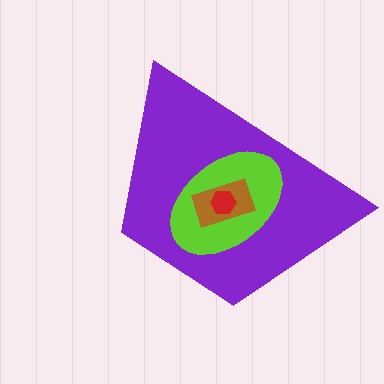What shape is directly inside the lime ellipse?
The brown rectangle.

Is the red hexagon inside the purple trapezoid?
Yes.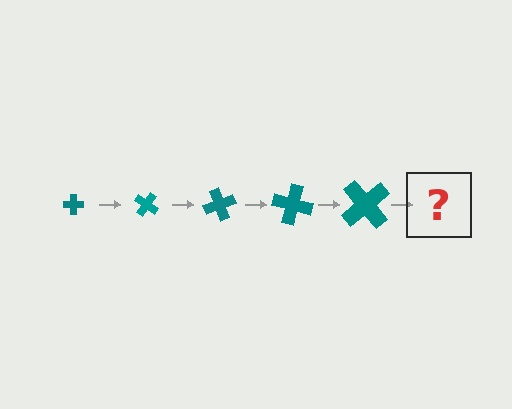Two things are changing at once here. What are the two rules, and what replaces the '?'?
The two rules are that the cross grows larger each step and it rotates 35 degrees each step. The '?' should be a cross, larger than the previous one and rotated 175 degrees from the start.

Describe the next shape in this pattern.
It should be a cross, larger than the previous one and rotated 175 degrees from the start.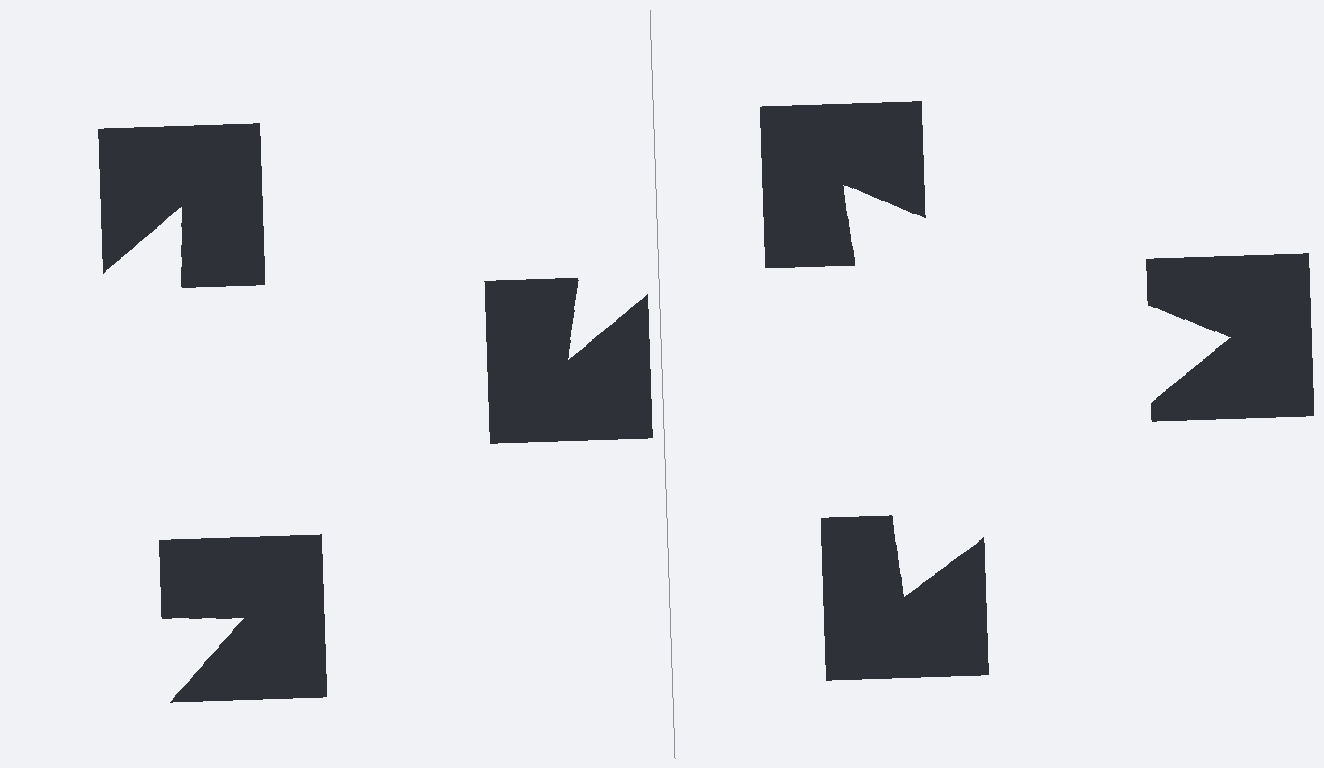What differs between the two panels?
The notched squares are positioned identically on both sides; only the wedge orientations differ. On the right they align to a triangle; on the left they are misaligned.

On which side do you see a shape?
An illusory triangle appears on the right side. On the left side the wedge cuts are rotated, so no coherent shape forms.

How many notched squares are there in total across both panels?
6 — 3 on each side.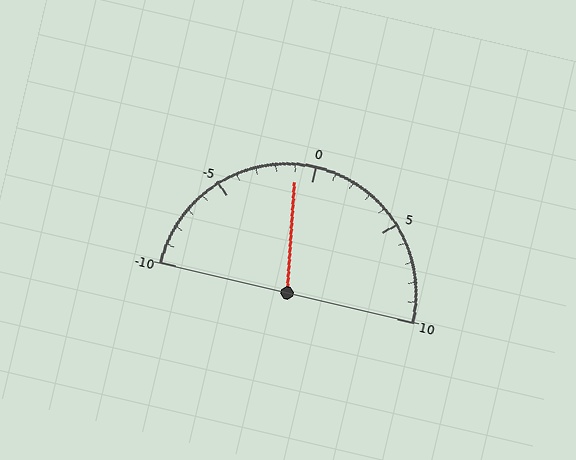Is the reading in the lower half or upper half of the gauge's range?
The reading is in the lower half of the range (-10 to 10).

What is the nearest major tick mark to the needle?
The nearest major tick mark is 0.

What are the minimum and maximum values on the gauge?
The gauge ranges from -10 to 10.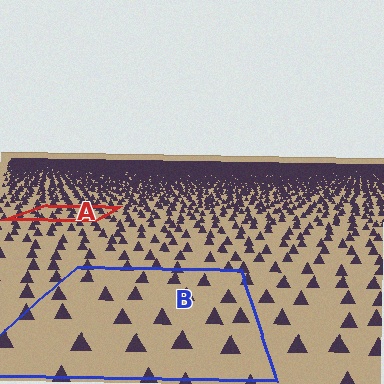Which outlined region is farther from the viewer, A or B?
Region A is farther from the viewer — the texture elements inside it appear smaller and more densely packed.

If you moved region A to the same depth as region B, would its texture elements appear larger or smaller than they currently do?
They would appear larger. At a closer depth, the same texture elements are projected at a bigger on-screen size.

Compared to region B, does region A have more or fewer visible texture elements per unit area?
Region A has more texture elements per unit area — they are packed more densely because it is farther away.